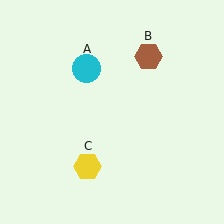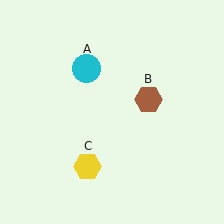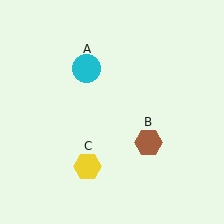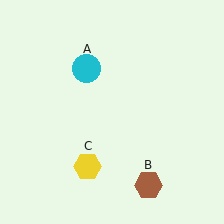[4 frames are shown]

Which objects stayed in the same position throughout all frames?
Cyan circle (object A) and yellow hexagon (object C) remained stationary.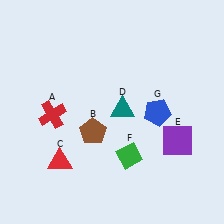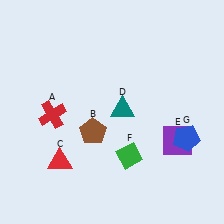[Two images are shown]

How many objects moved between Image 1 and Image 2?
1 object moved between the two images.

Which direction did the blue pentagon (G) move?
The blue pentagon (G) moved right.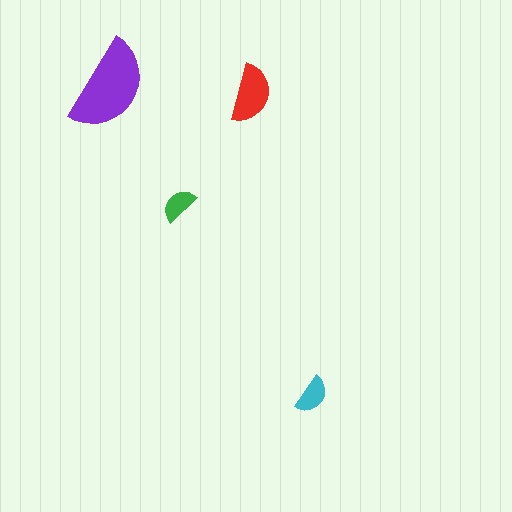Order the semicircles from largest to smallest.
the purple one, the red one, the cyan one, the green one.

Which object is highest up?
The purple semicircle is topmost.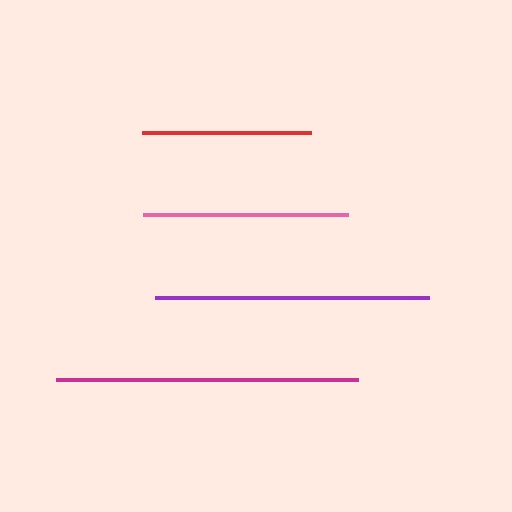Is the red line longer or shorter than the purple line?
The purple line is longer than the red line.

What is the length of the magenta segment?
The magenta segment is approximately 302 pixels long.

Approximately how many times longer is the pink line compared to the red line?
The pink line is approximately 1.2 times the length of the red line.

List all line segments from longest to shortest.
From longest to shortest: magenta, purple, pink, red.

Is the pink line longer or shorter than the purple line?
The purple line is longer than the pink line.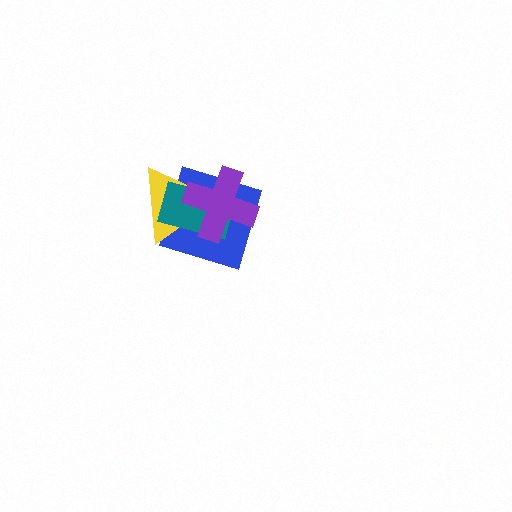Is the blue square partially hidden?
Yes, it is partially covered by another shape.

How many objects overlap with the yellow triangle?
3 objects overlap with the yellow triangle.